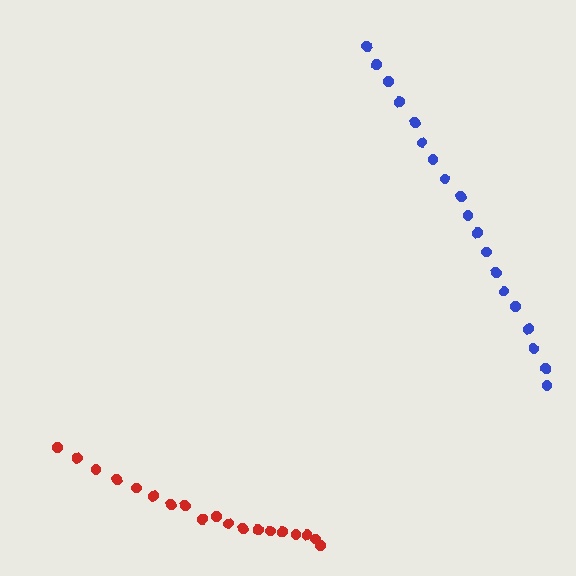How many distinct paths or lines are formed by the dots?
There are 2 distinct paths.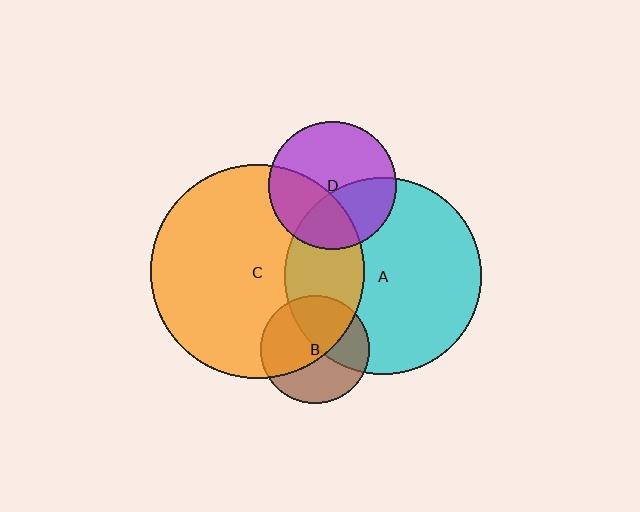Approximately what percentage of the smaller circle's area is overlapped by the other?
Approximately 55%.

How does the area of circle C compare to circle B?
Approximately 3.9 times.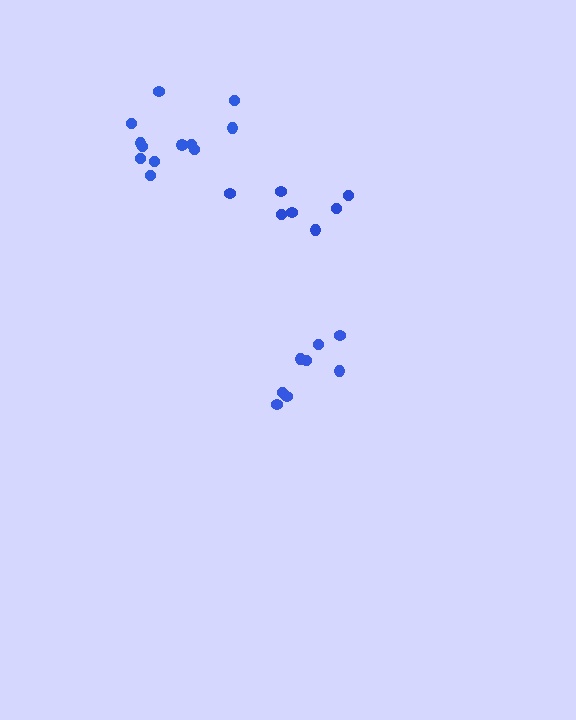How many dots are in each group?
Group 1: 8 dots, Group 2: 12 dots, Group 3: 7 dots (27 total).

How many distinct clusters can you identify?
There are 3 distinct clusters.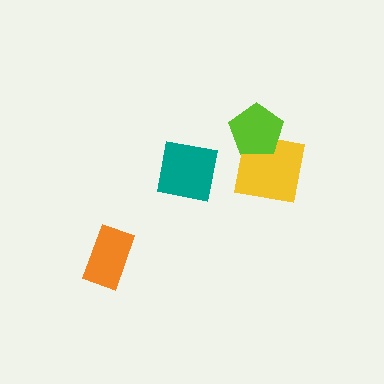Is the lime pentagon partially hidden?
No, no other shape covers it.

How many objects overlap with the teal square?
0 objects overlap with the teal square.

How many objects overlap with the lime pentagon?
1 object overlaps with the lime pentagon.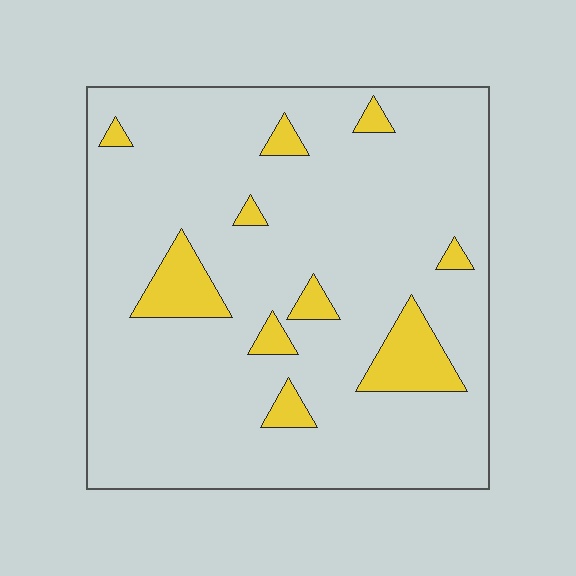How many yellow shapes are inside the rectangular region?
10.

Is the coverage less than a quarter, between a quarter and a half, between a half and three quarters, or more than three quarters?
Less than a quarter.